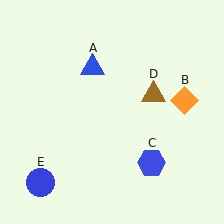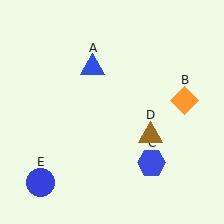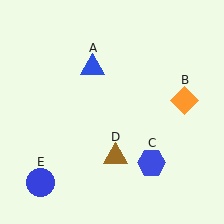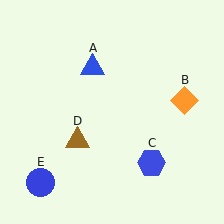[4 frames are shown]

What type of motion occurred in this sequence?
The brown triangle (object D) rotated clockwise around the center of the scene.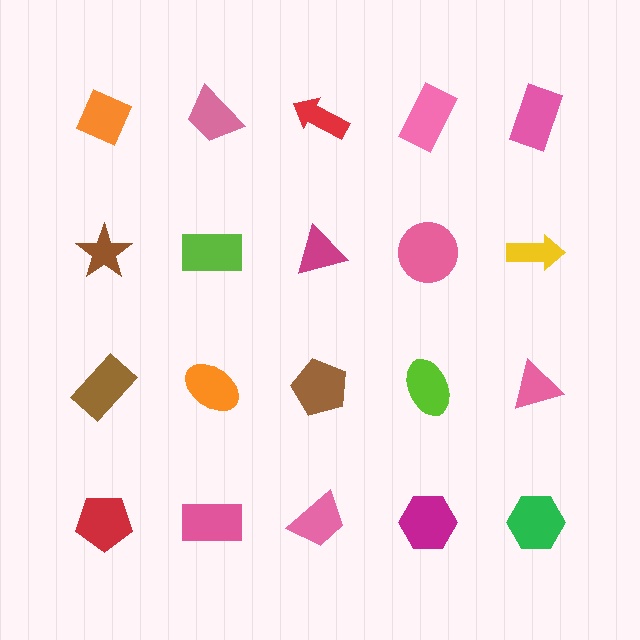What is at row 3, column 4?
A lime ellipse.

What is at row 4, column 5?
A green hexagon.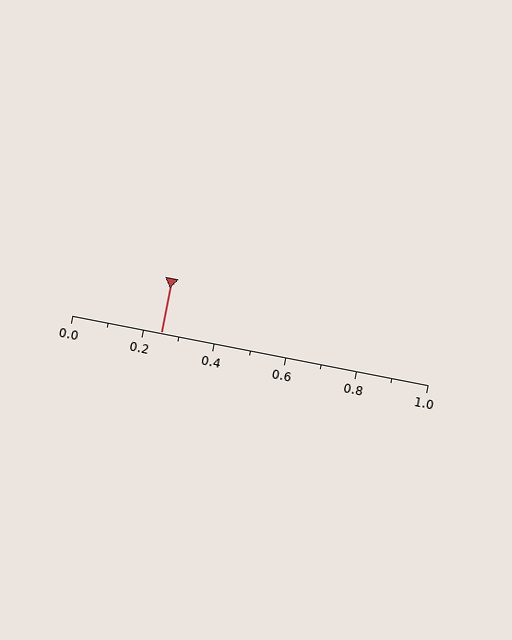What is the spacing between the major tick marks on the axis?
The major ticks are spaced 0.2 apart.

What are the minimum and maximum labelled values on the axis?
The axis runs from 0.0 to 1.0.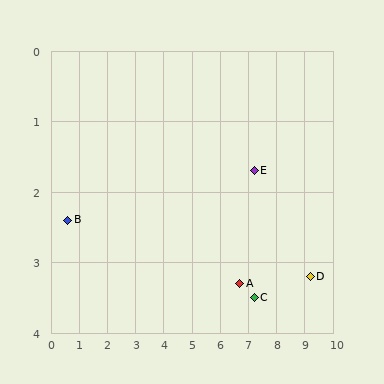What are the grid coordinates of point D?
Point D is at approximately (9.2, 3.2).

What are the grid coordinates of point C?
Point C is at approximately (7.2, 3.5).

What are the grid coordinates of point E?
Point E is at approximately (7.2, 1.7).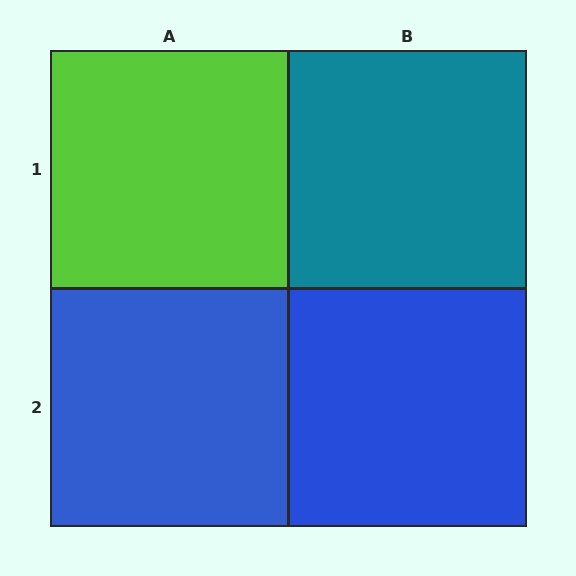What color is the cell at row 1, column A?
Lime.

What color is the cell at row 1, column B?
Teal.